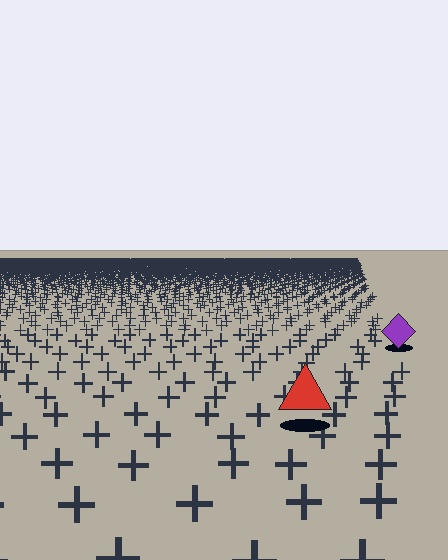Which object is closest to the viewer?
The red triangle is closest. The texture marks near it are larger and more spread out.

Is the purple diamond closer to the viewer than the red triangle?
No. The red triangle is closer — you can tell from the texture gradient: the ground texture is coarser near it.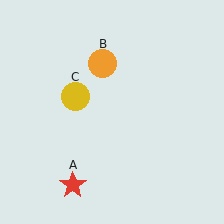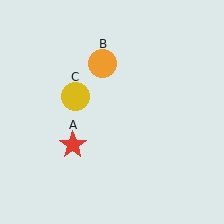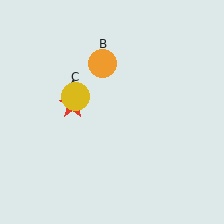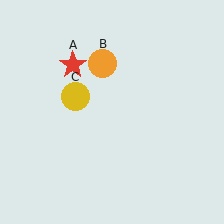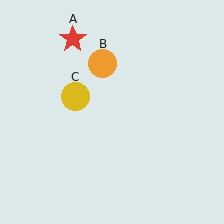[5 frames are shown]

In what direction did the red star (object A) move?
The red star (object A) moved up.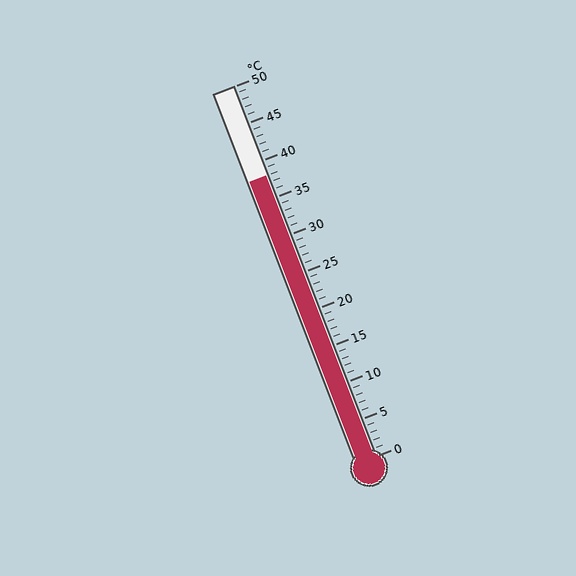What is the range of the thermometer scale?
The thermometer scale ranges from 0°C to 50°C.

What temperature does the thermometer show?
The thermometer shows approximately 38°C.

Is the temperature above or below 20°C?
The temperature is above 20°C.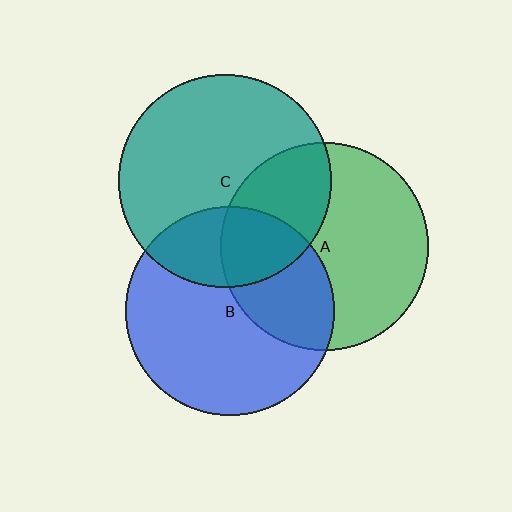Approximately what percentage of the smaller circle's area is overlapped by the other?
Approximately 30%.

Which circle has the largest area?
Circle C (teal).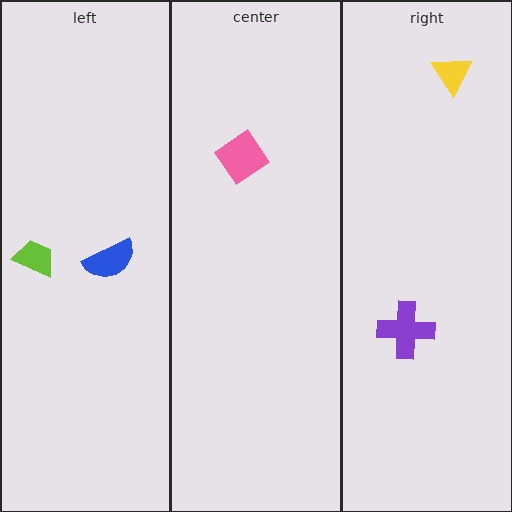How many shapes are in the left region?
2.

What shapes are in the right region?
The purple cross, the yellow triangle.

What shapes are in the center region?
The pink diamond.